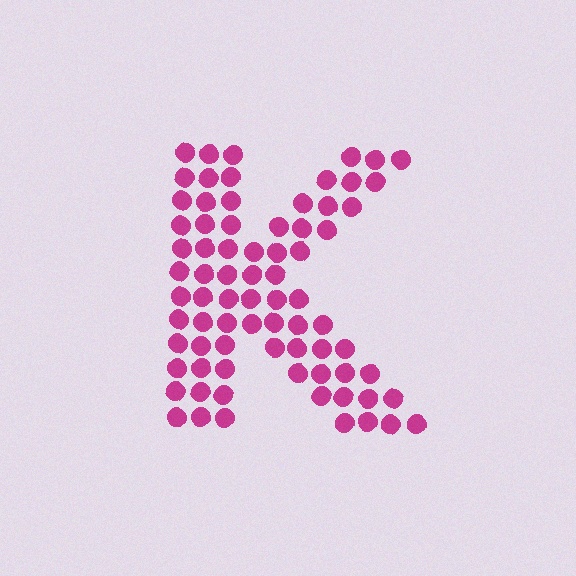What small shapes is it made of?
It is made of small circles.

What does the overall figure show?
The overall figure shows the letter K.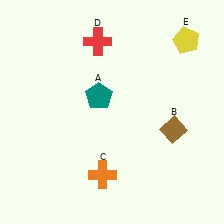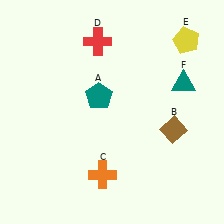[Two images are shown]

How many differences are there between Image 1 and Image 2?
There is 1 difference between the two images.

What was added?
A teal triangle (F) was added in Image 2.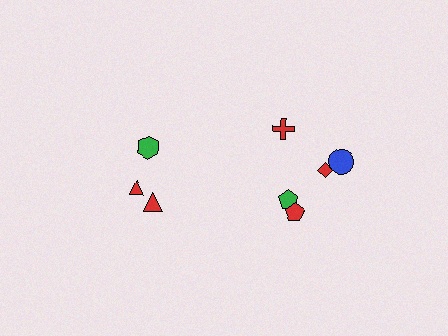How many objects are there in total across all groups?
There are 8 objects.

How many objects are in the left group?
There are 3 objects.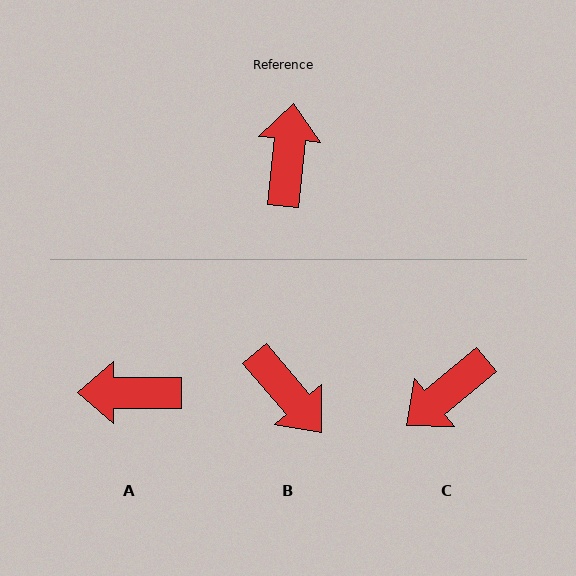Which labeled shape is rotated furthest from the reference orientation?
C, about 136 degrees away.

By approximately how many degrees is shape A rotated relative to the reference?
Approximately 96 degrees counter-clockwise.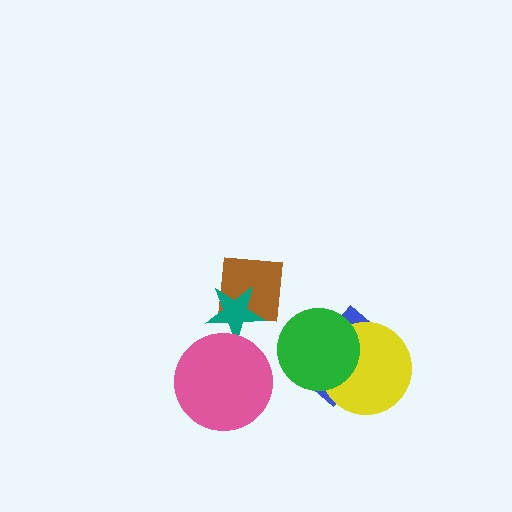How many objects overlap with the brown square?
1 object overlaps with the brown square.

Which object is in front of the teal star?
The pink circle is in front of the teal star.